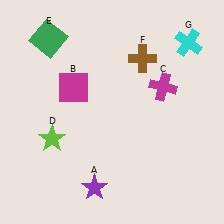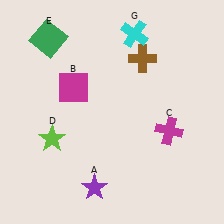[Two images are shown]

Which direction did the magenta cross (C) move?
The magenta cross (C) moved down.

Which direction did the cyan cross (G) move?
The cyan cross (G) moved left.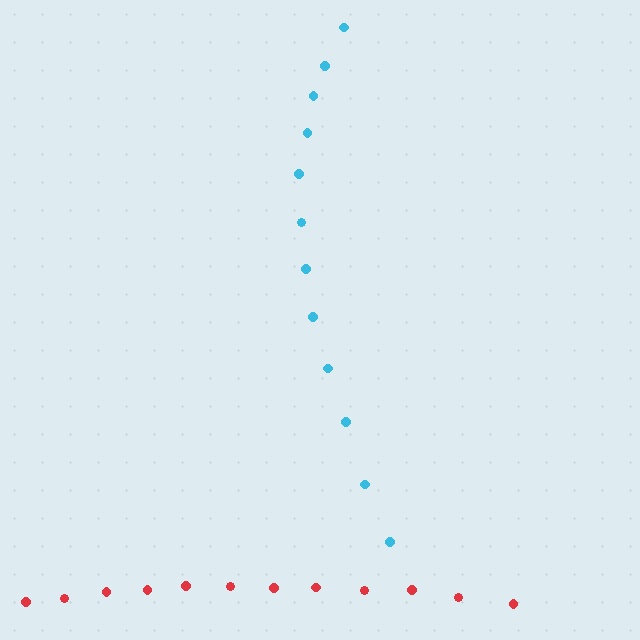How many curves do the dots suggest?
There are 2 distinct paths.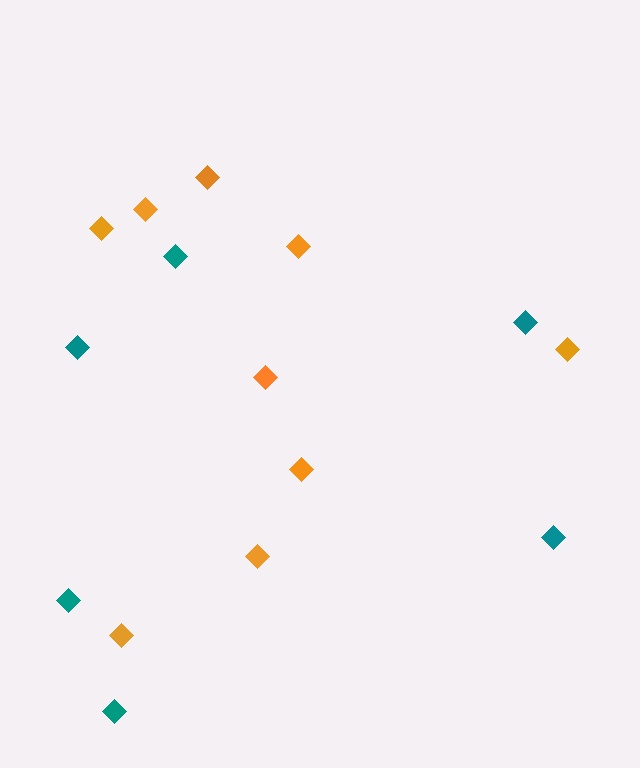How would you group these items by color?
There are 2 groups: one group of orange diamonds (9) and one group of teal diamonds (6).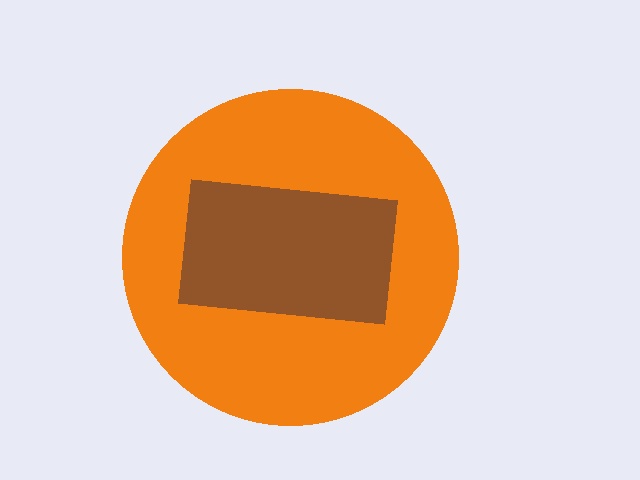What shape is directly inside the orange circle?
The brown rectangle.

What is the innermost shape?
The brown rectangle.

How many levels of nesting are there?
2.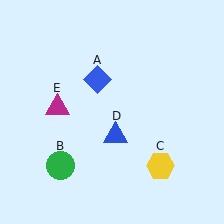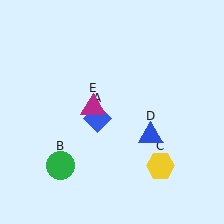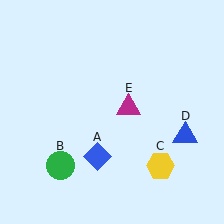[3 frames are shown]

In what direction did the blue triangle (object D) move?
The blue triangle (object D) moved right.